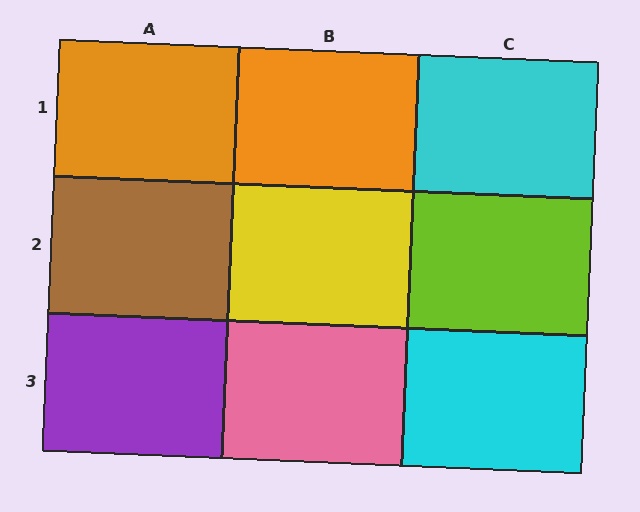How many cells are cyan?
2 cells are cyan.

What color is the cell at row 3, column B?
Pink.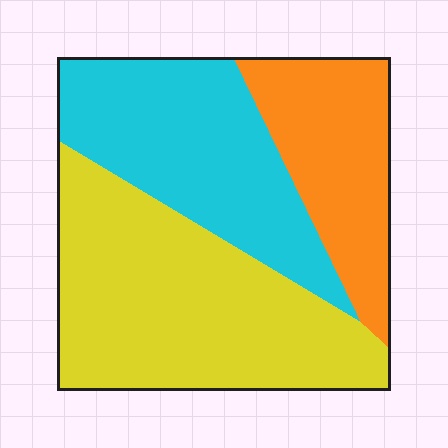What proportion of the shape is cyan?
Cyan covers about 30% of the shape.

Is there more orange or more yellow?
Yellow.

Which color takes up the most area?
Yellow, at roughly 45%.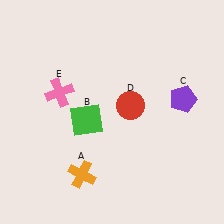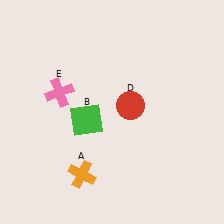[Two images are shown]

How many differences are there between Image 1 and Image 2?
There is 1 difference between the two images.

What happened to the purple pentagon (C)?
The purple pentagon (C) was removed in Image 2. It was in the top-right area of Image 1.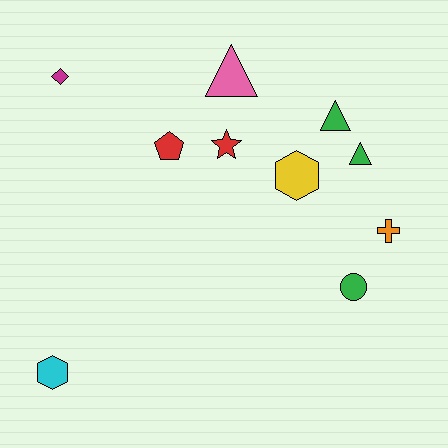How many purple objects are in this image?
There are no purple objects.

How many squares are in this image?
There are no squares.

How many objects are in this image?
There are 10 objects.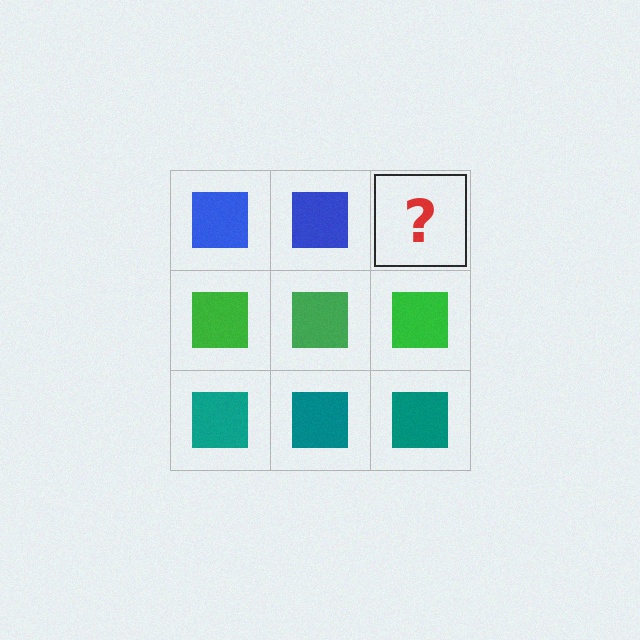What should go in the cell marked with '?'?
The missing cell should contain a blue square.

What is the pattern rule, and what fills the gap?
The rule is that each row has a consistent color. The gap should be filled with a blue square.